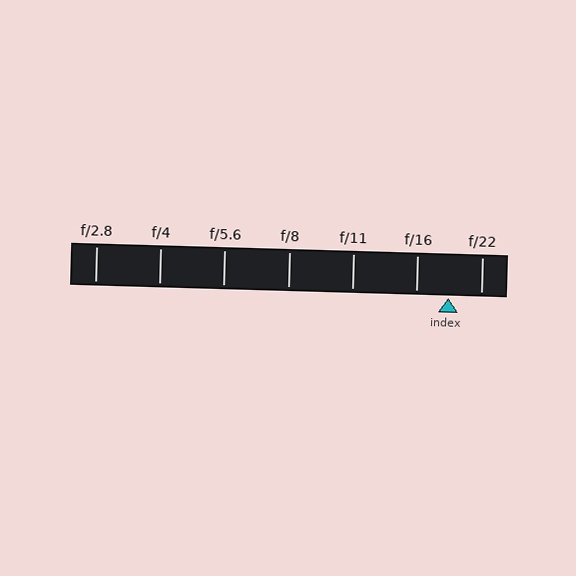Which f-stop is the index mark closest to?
The index mark is closest to f/16.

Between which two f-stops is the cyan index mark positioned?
The index mark is between f/16 and f/22.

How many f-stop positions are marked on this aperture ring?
There are 7 f-stop positions marked.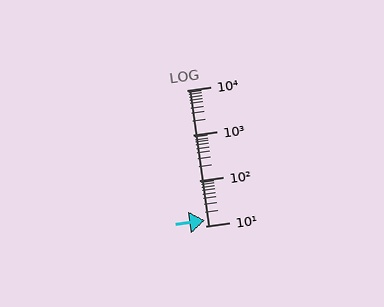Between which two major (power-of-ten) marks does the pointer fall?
The pointer is between 10 and 100.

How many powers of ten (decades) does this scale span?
The scale spans 3 decades, from 10 to 10000.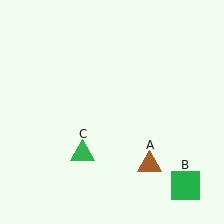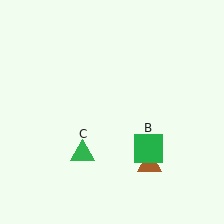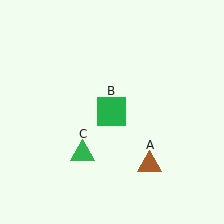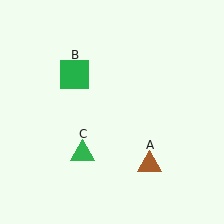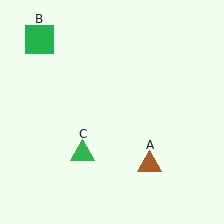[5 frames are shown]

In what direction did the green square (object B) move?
The green square (object B) moved up and to the left.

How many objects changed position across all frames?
1 object changed position: green square (object B).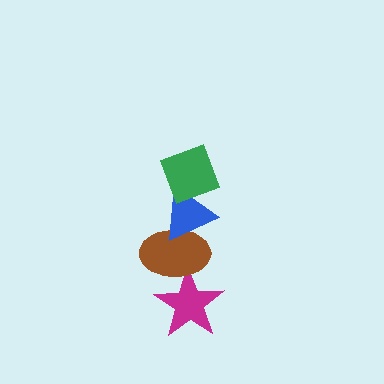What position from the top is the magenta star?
The magenta star is 4th from the top.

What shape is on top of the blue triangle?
The green diamond is on top of the blue triangle.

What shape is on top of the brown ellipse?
The blue triangle is on top of the brown ellipse.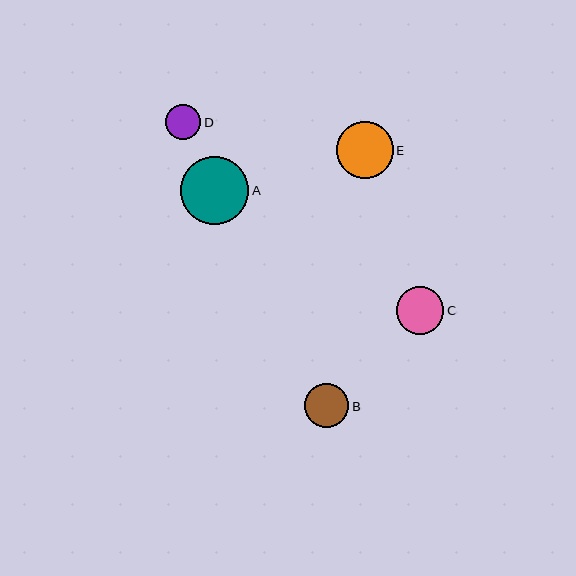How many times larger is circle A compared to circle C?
Circle A is approximately 1.4 times the size of circle C.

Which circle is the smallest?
Circle D is the smallest with a size of approximately 35 pixels.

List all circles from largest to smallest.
From largest to smallest: A, E, C, B, D.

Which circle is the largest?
Circle A is the largest with a size of approximately 68 pixels.